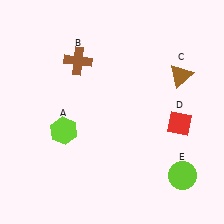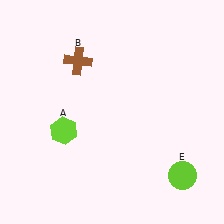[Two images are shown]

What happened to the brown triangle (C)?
The brown triangle (C) was removed in Image 2. It was in the top-right area of Image 1.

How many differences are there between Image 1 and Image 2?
There are 2 differences between the two images.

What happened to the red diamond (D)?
The red diamond (D) was removed in Image 2. It was in the bottom-right area of Image 1.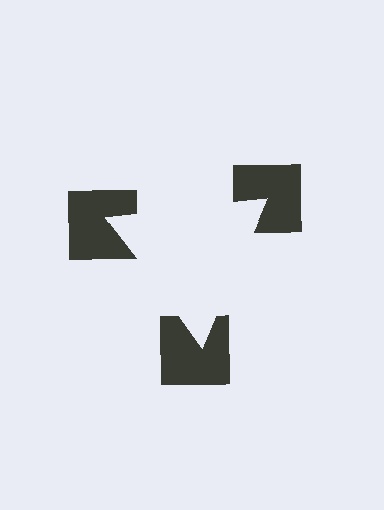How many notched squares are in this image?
There are 3 — one at each vertex of the illusory triangle.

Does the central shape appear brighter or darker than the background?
It typically appears slightly brighter than the background, even though no actual brightness change is drawn.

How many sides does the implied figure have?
3 sides.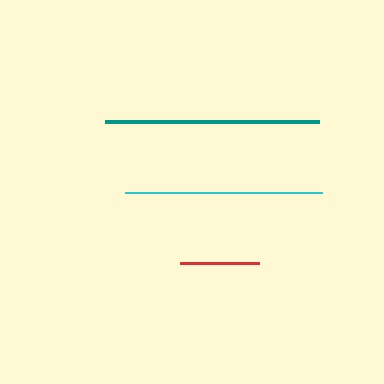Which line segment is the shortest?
The red line is the shortest at approximately 79 pixels.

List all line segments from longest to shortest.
From longest to shortest: teal, cyan, red.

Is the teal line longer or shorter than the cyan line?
The teal line is longer than the cyan line.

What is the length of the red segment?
The red segment is approximately 79 pixels long.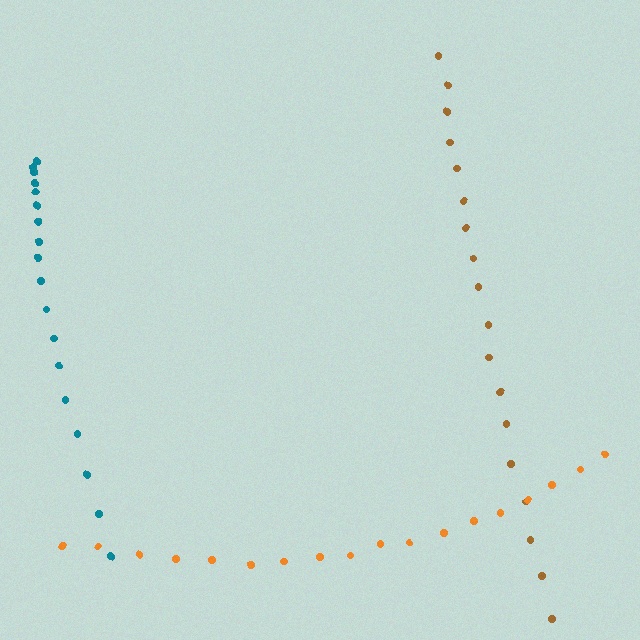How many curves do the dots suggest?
There are 3 distinct paths.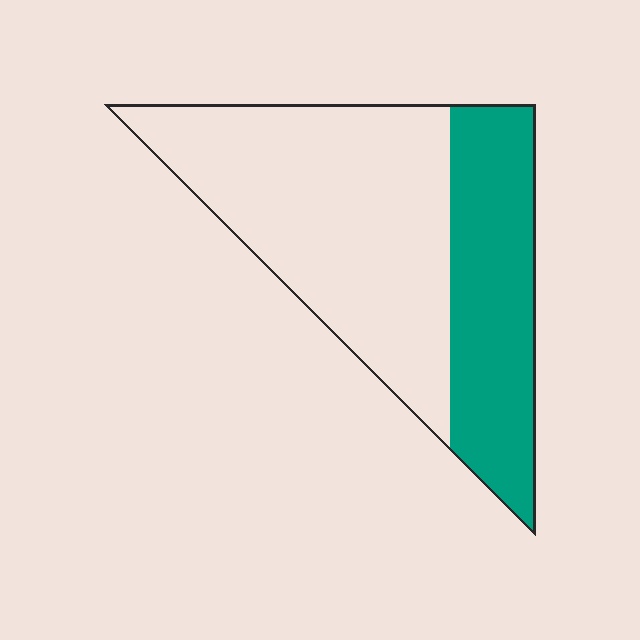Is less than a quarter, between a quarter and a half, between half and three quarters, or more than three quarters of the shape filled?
Between a quarter and a half.